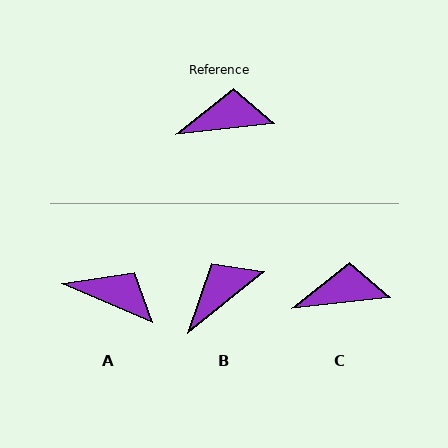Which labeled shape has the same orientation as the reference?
C.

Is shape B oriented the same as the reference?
No, it is off by about 32 degrees.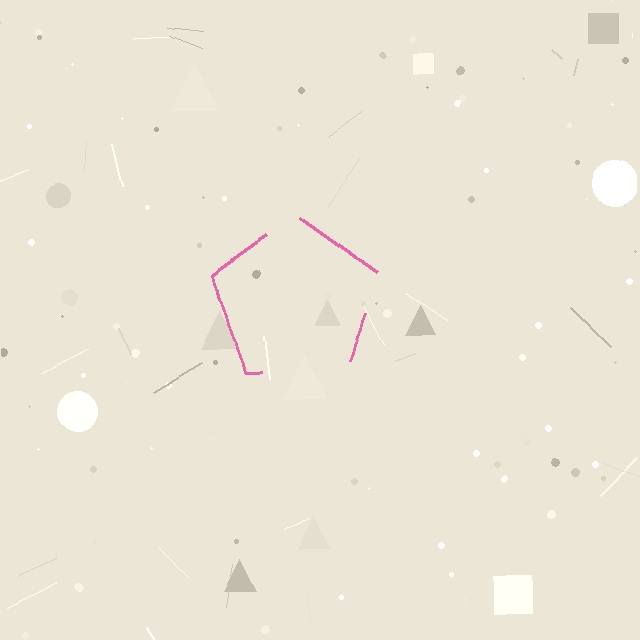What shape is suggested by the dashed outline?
The dashed outline suggests a pentagon.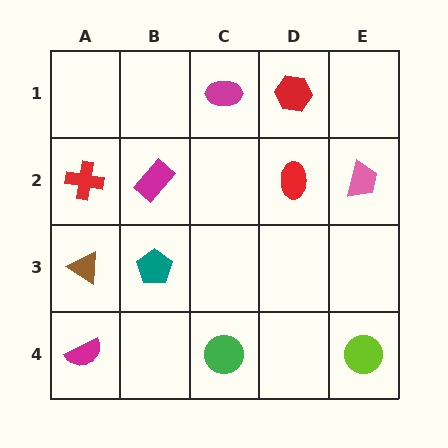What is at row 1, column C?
A magenta ellipse.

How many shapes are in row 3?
2 shapes.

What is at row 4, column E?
A lime circle.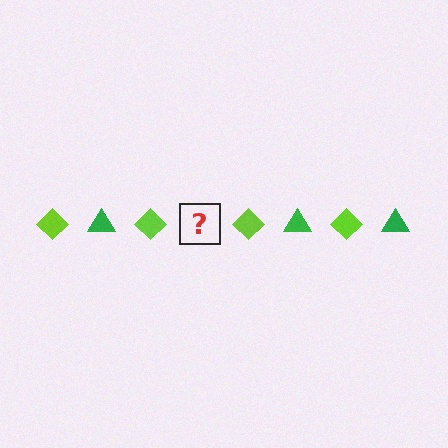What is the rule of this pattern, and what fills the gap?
The rule is that the pattern alternates between lime diamond and green triangle. The gap should be filled with a green triangle.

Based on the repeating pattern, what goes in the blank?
The blank should be a green triangle.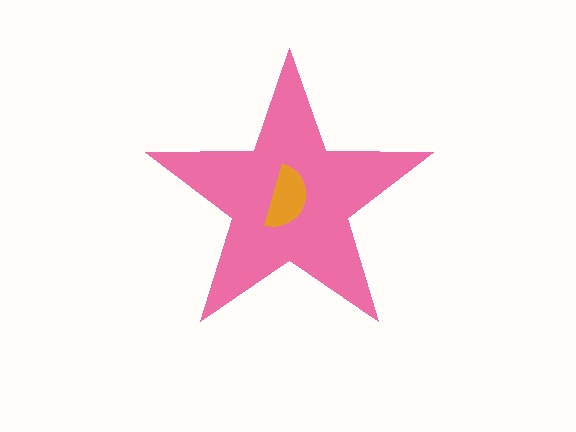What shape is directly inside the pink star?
The orange semicircle.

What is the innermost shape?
The orange semicircle.